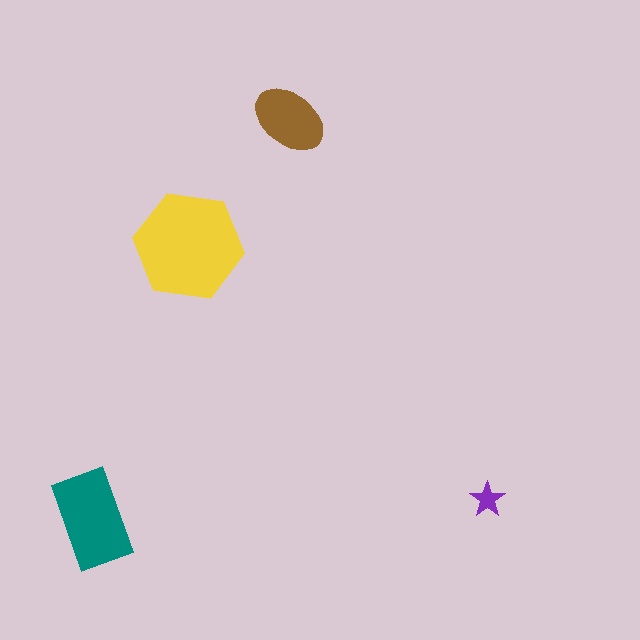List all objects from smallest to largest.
The purple star, the brown ellipse, the teal rectangle, the yellow hexagon.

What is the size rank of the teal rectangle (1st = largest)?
2nd.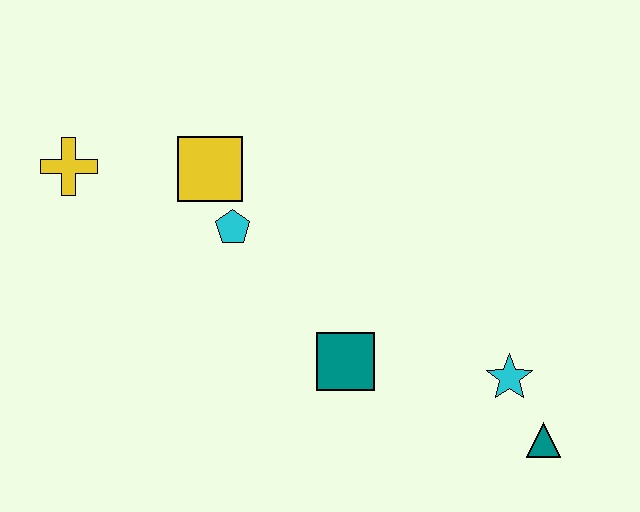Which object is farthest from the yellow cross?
The teal triangle is farthest from the yellow cross.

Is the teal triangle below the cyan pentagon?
Yes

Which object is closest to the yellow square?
The cyan pentagon is closest to the yellow square.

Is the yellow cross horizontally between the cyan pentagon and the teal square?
No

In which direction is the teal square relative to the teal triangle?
The teal square is to the left of the teal triangle.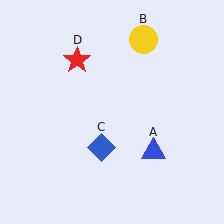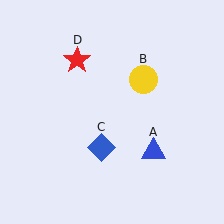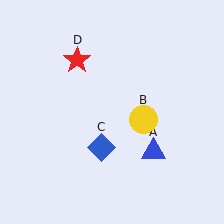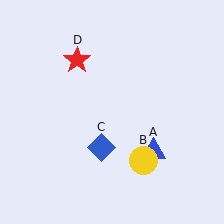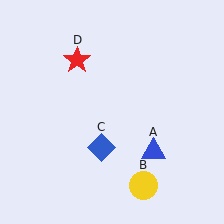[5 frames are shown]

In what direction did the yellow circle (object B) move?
The yellow circle (object B) moved down.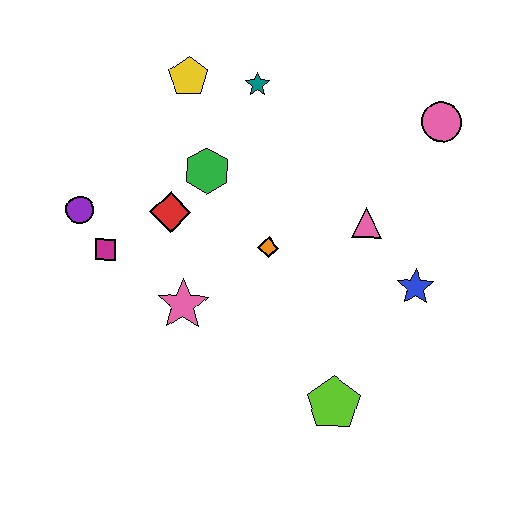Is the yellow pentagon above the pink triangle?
Yes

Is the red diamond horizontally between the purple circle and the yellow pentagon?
Yes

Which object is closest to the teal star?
The yellow pentagon is closest to the teal star.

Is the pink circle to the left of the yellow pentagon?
No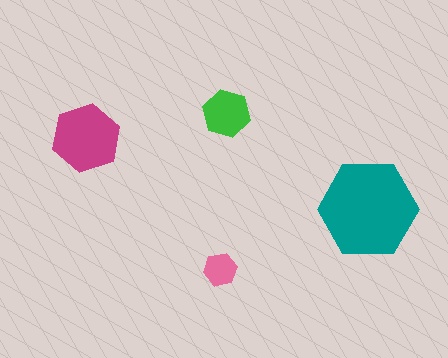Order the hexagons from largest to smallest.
the teal one, the magenta one, the green one, the pink one.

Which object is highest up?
The green hexagon is topmost.